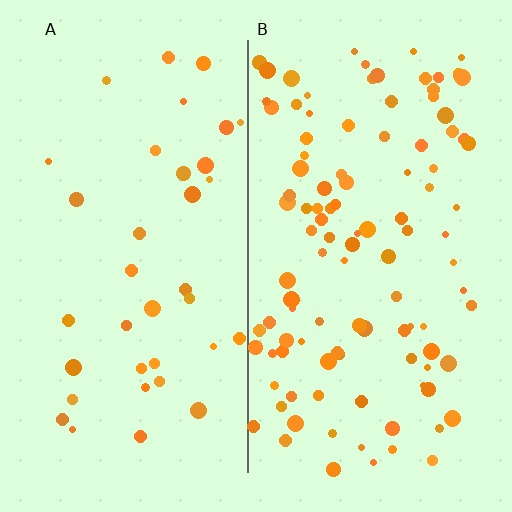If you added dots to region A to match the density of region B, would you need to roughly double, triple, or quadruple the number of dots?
Approximately triple.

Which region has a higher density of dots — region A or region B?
B (the right).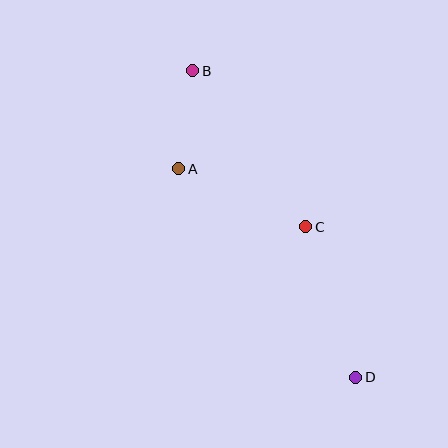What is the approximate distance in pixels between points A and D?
The distance between A and D is approximately 274 pixels.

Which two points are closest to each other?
Points A and B are closest to each other.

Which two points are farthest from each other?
Points B and D are farthest from each other.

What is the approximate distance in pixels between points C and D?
The distance between C and D is approximately 159 pixels.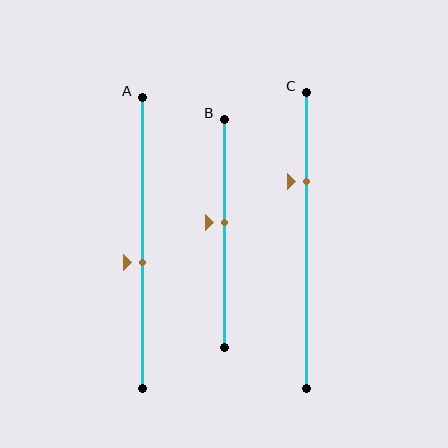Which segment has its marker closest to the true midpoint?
Segment B has its marker closest to the true midpoint.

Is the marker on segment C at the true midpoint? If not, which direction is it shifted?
No, the marker on segment C is shifted upward by about 20% of the segment length.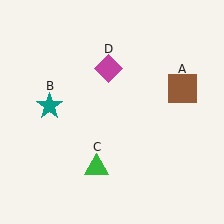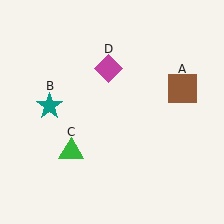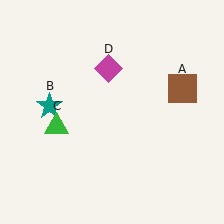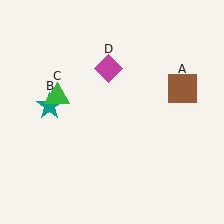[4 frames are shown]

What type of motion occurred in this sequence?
The green triangle (object C) rotated clockwise around the center of the scene.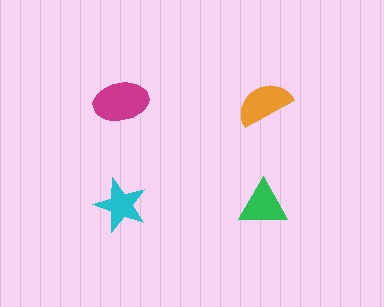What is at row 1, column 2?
An orange semicircle.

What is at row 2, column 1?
A cyan star.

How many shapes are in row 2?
2 shapes.